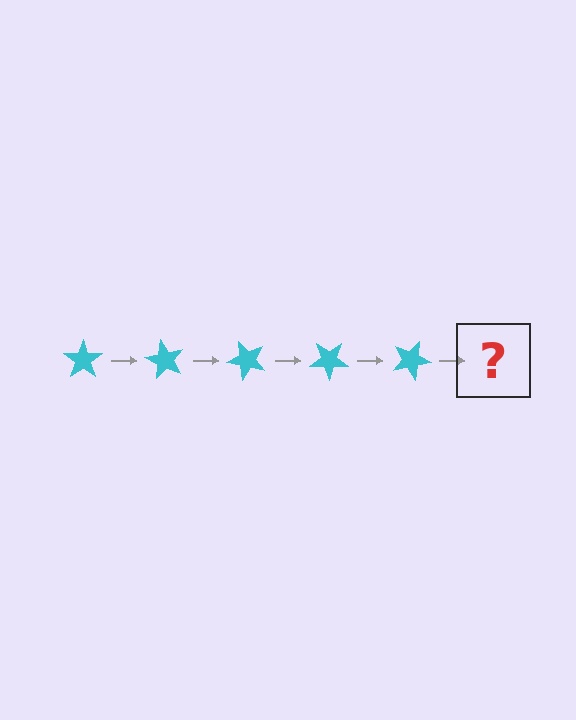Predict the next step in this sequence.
The next step is a cyan star rotated 300 degrees.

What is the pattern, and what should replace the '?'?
The pattern is that the star rotates 60 degrees each step. The '?' should be a cyan star rotated 300 degrees.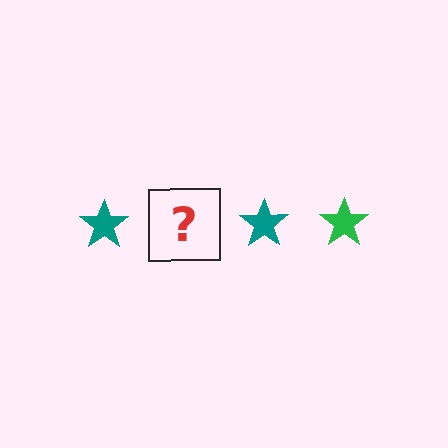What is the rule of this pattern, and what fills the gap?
The rule is that the pattern cycles through teal, green stars. The gap should be filled with a green star.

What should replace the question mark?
The question mark should be replaced with a green star.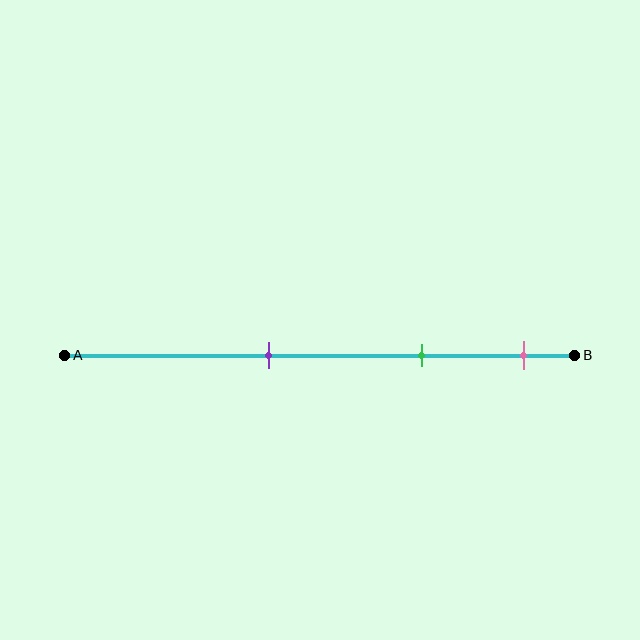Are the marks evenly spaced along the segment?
Yes, the marks are approximately evenly spaced.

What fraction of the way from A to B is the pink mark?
The pink mark is approximately 90% (0.9) of the way from A to B.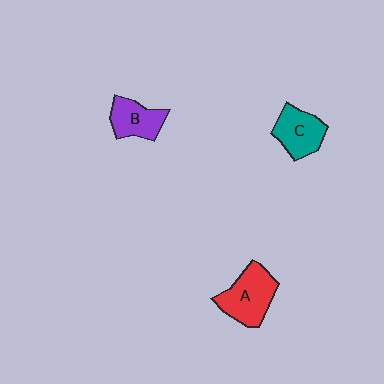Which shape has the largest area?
Shape A (red).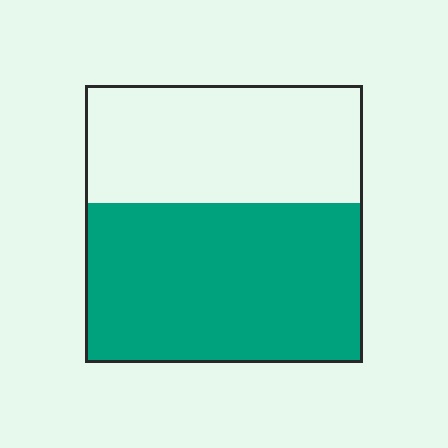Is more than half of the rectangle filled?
Yes.